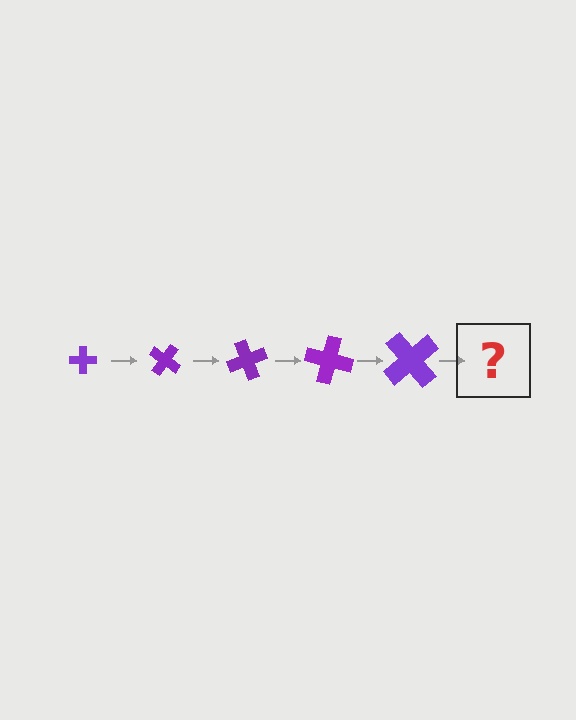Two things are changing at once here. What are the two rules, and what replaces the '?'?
The two rules are that the cross grows larger each step and it rotates 35 degrees each step. The '?' should be a cross, larger than the previous one and rotated 175 degrees from the start.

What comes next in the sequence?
The next element should be a cross, larger than the previous one and rotated 175 degrees from the start.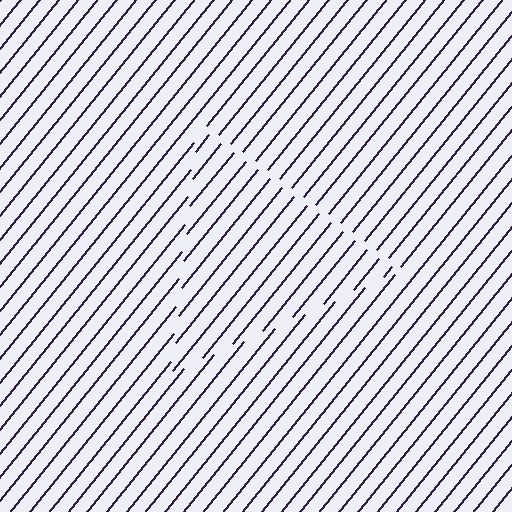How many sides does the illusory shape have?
3 sides — the line-ends trace a triangle.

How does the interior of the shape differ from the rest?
The interior of the shape contains the same grating, shifted by half a period — the contour is defined by the phase discontinuity where line-ends from the inner and outer gratings abut.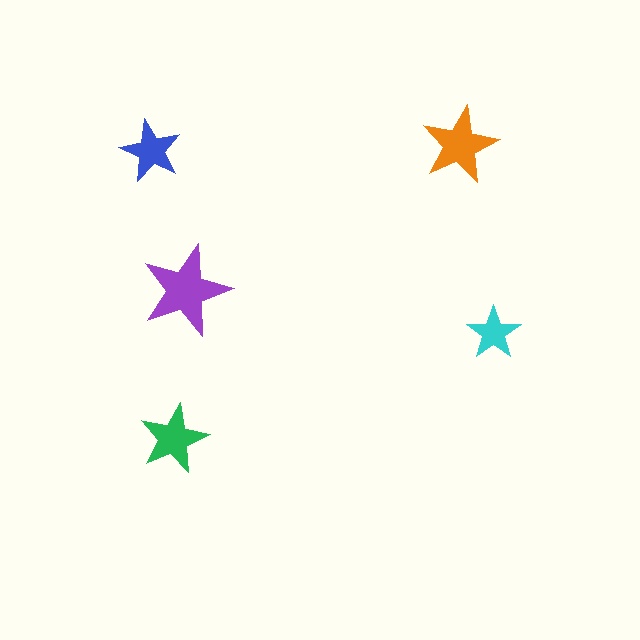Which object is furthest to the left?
The blue star is leftmost.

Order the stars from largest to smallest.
the purple one, the orange one, the green one, the blue one, the cyan one.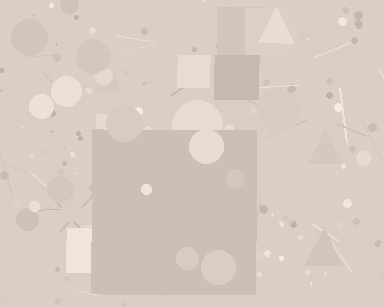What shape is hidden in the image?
A square is hidden in the image.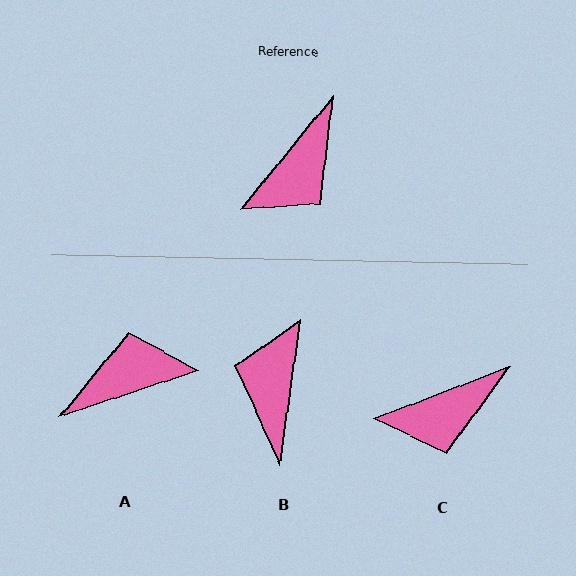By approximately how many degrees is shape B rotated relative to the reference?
Approximately 149 degrees clockwise.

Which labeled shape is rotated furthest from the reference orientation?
B, about 149 degrees away.